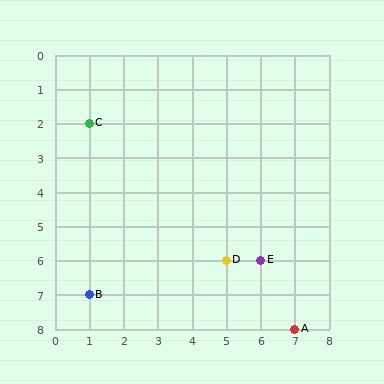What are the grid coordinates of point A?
Point A is at grid coordinates (7, 8).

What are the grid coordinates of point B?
Point B is at grid coordinates (1, 7).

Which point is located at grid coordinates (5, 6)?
Point D is at (5, 6).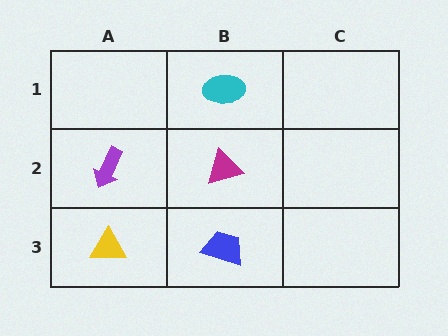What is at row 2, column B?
A magenta triangle.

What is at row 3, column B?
A blue trapezoid.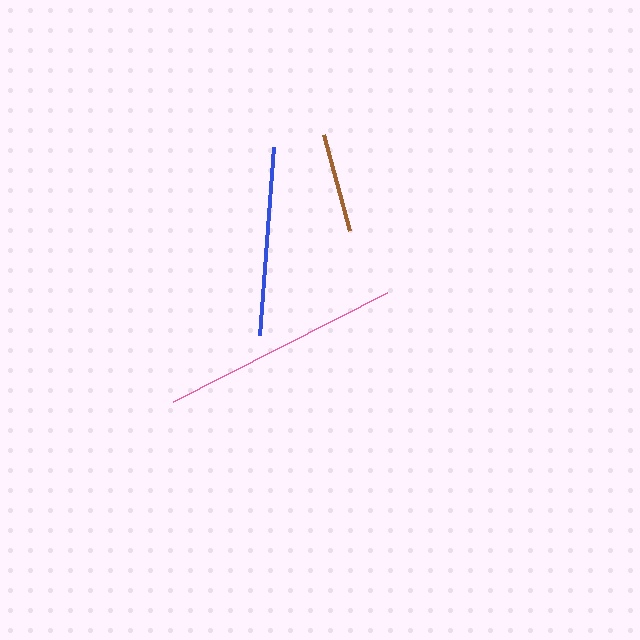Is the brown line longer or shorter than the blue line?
The blue line is longer than the brown line.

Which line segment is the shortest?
The brown line is the shortest at approximately 99 pixels.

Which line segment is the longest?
The pink line is the longest at approximately 241 pixels.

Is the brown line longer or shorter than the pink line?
The pink line is longer than the brown line.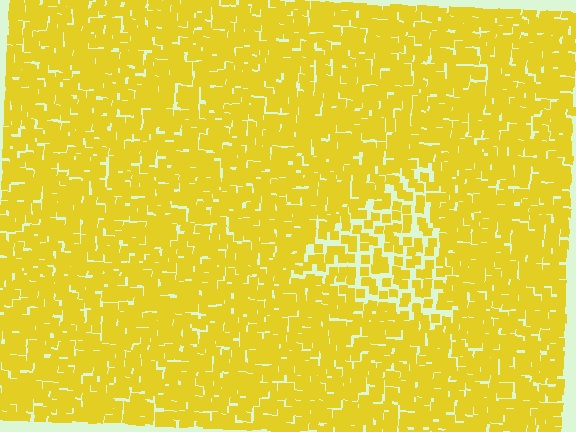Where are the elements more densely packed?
The elements are more densely packed outside the triangle boundary.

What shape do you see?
I see a triangle.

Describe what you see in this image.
The image contains small yellow elements arranged at two different densities. A triangle-shaped region is visible where the elements are less densely packed than the surrounding area.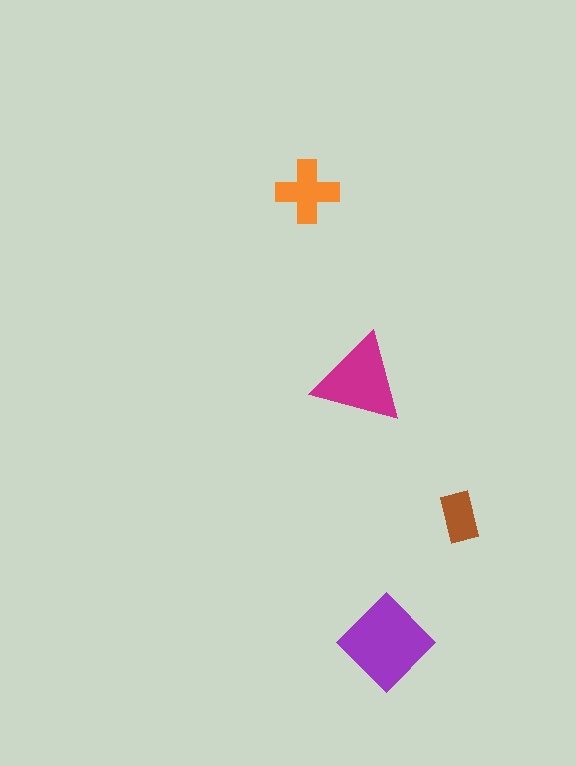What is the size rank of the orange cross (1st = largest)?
3rd.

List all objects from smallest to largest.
The brown rectangle, the orange cross, the magenta triangle, the purple diamond.